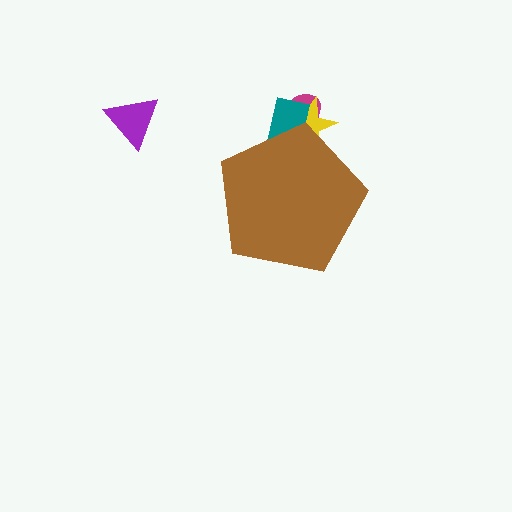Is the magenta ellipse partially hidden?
Yes, the magenta ellipse is partially hidden behind the brown pentagon.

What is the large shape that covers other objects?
A brown pentagon.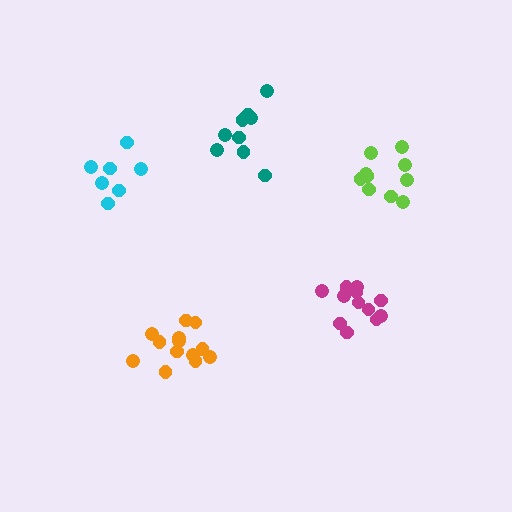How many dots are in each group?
Group 1: 12 dots, Group 2: 9 dots, Group 3: 10 dots, Group 4: 13 dots, Group 5: 7 dots (51 total).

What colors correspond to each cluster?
The clusters are colored: magenta, teal, lime, orange, cyan.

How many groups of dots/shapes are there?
There are 5 groups.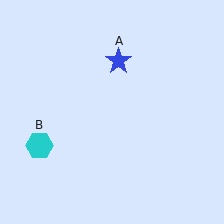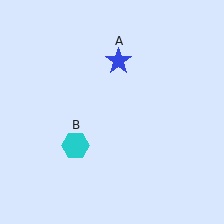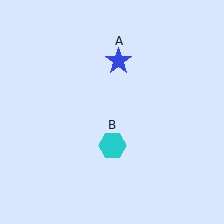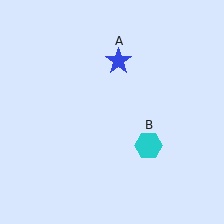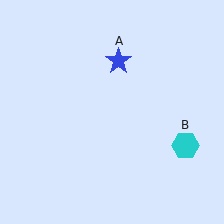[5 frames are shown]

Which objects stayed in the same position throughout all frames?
Blue star (object A) remained stationary.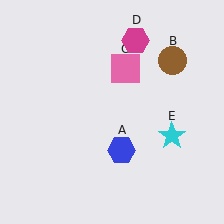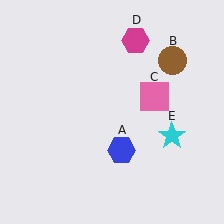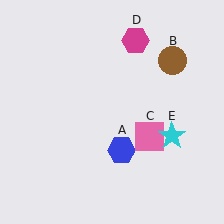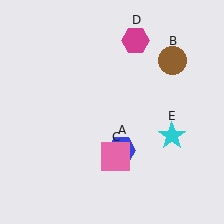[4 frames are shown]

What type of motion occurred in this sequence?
The pink square (object C) rotated clockwise around the center of the scene.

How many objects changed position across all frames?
1 object changed position: pink square (object C).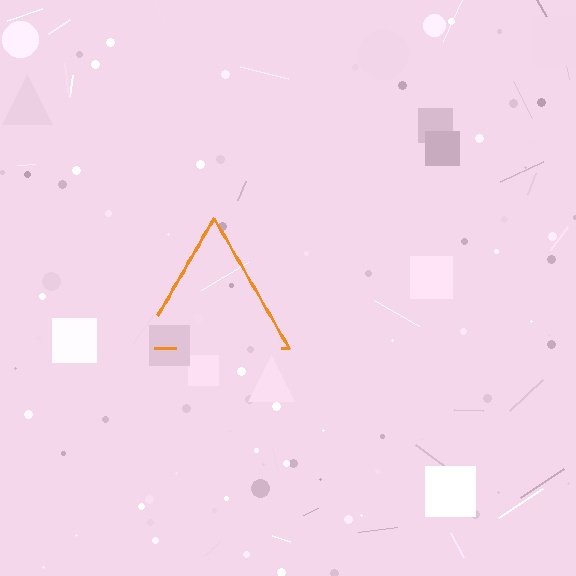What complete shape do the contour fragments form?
The contour fragments form a triangle.